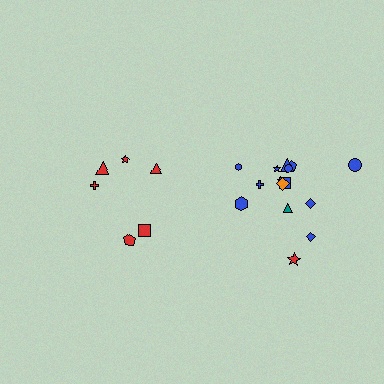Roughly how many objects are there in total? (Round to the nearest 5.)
Roughly 20 objects in total.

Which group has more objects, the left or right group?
The right group.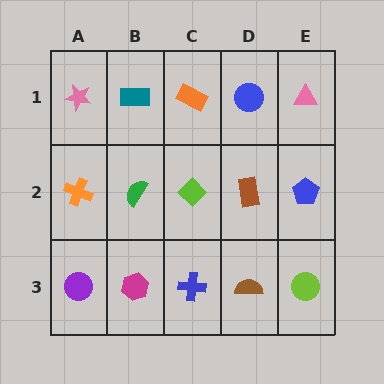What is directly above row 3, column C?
A lime diamond.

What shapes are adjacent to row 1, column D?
A brown rectangle (row 2, column D), an orange rectangle (row 1, column C), a pink triangle (row 1, column E).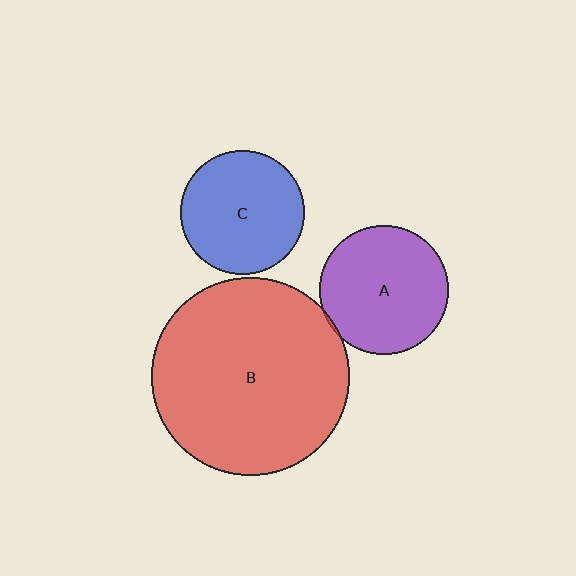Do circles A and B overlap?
Yes.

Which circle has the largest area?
Circle B (red).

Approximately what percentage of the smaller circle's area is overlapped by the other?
Approximately 5%.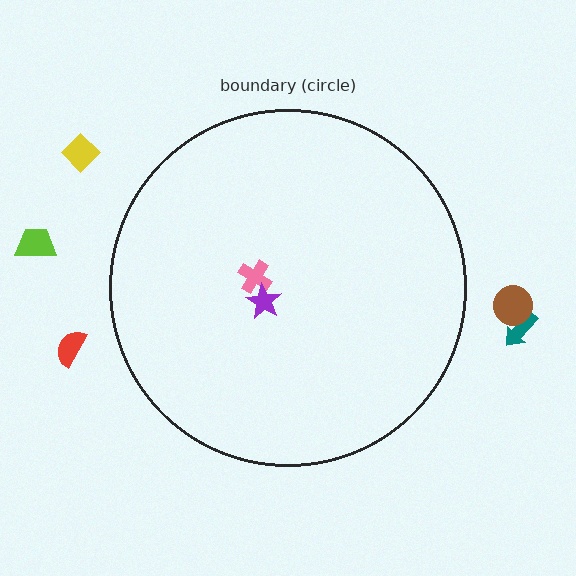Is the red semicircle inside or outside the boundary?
Outside.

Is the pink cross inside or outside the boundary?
Inside.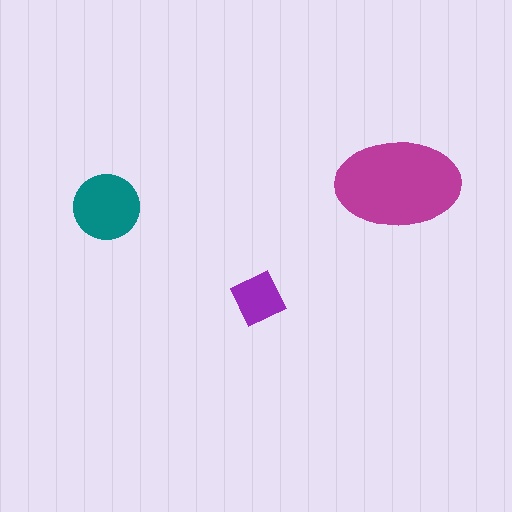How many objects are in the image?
There are 3 objects in the image.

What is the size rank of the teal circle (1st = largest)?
2nd.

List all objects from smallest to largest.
The purple diamond, the teal circle, the magenta ellipse.